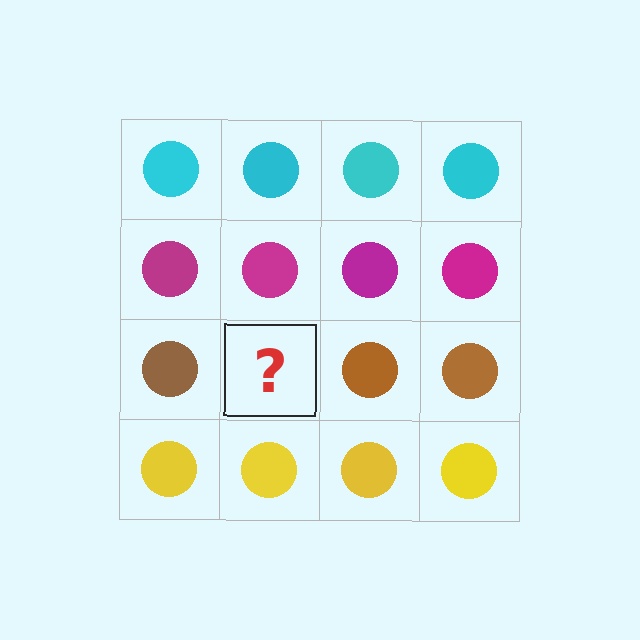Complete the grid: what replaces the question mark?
The question mark should be replaced with a brown circle.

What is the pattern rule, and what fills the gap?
The rule is that each row has a consistent color. The gap should be filled with a brown circle.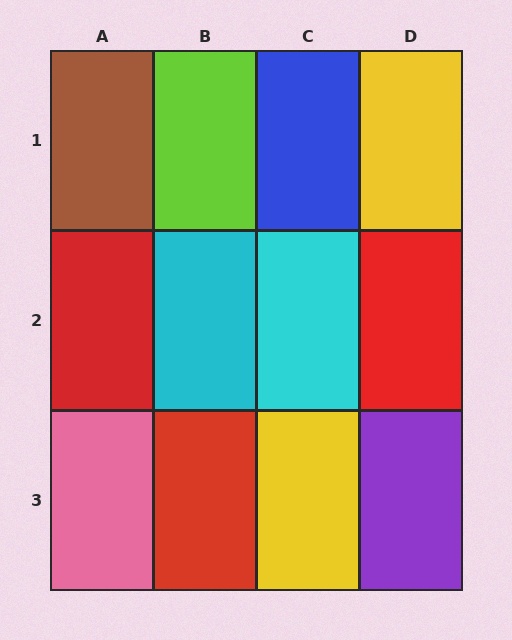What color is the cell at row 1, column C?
Blue.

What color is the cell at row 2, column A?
Red.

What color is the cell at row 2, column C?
Cyan.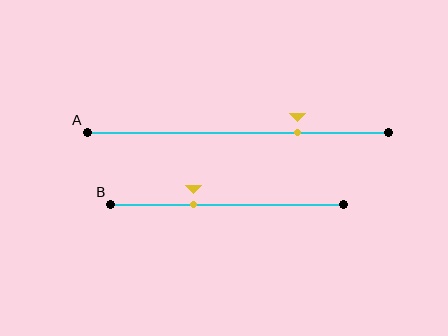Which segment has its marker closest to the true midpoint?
Segment B has its marker closest to the true midpoint.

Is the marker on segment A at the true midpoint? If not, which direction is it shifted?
No, the marker on segment A is shifted to the right by about 20% of the segment length.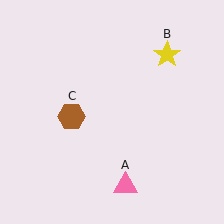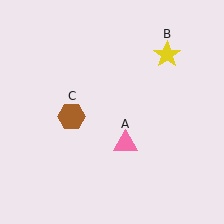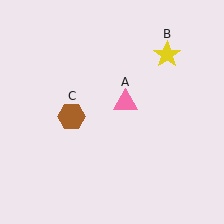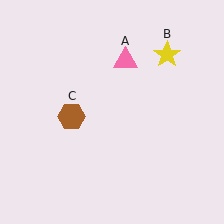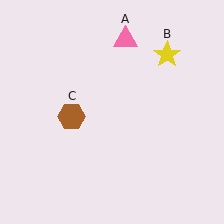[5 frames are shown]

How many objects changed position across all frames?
1 object changed position: pink triangle (object A).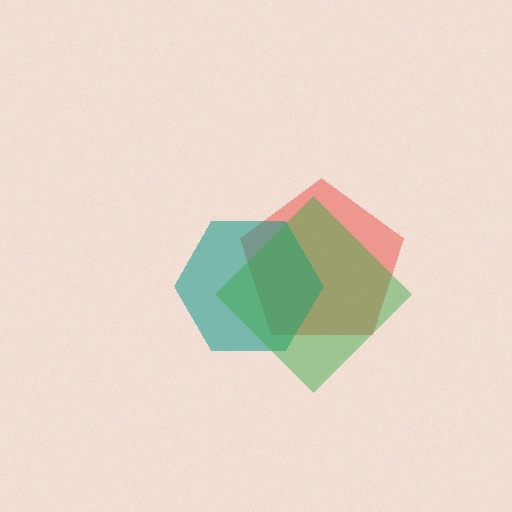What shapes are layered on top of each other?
The layered shapes are: a red pentagon, a teal hexagon, a green diamond.